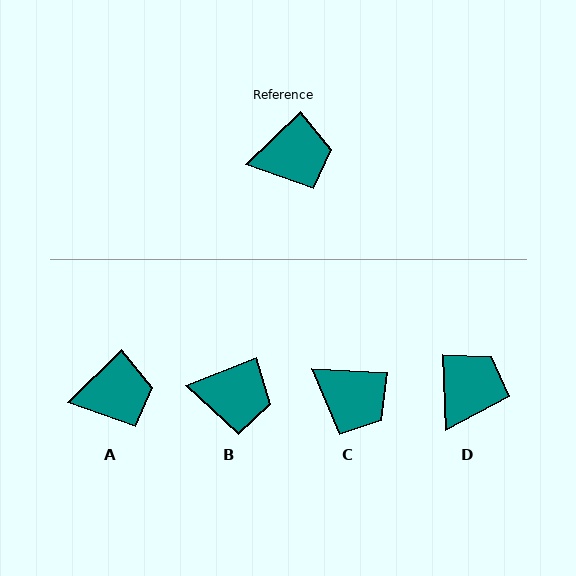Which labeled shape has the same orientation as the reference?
A.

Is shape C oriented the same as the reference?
No, it is off by about 47 degrees.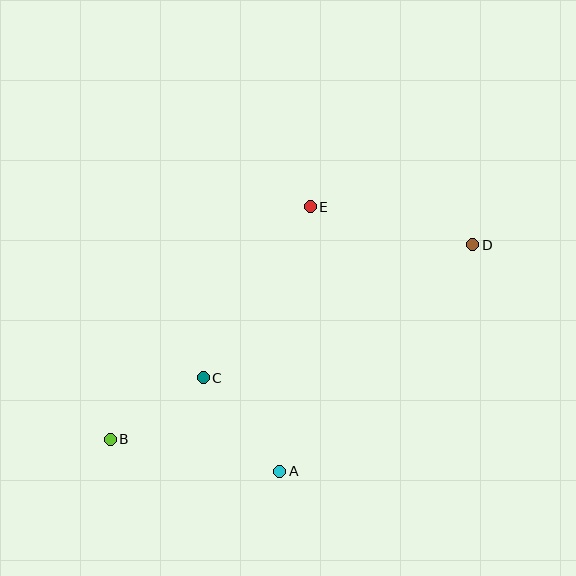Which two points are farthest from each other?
Points B and D are farthest from each other.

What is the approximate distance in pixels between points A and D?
The distance between A and D is approximately 298 pixels.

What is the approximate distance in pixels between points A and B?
The distance between A and B is approximately 173 pixels.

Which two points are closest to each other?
Points B and C are closest to each other.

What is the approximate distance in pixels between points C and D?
The distance between C and D is approximately 301 pixels.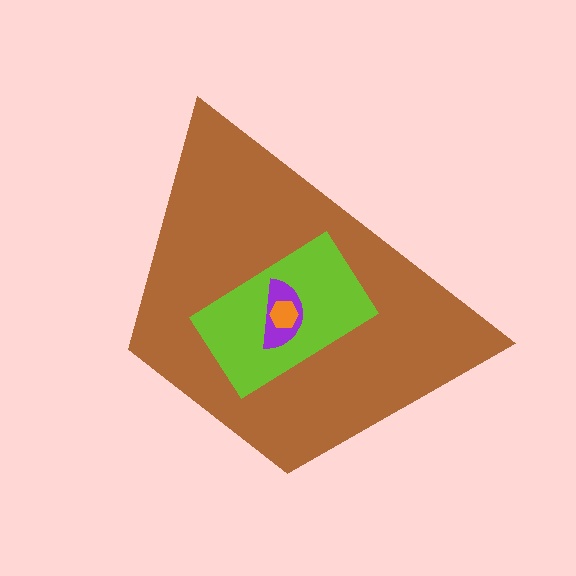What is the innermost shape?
The orange hexagon.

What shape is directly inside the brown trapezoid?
The lime rectangle.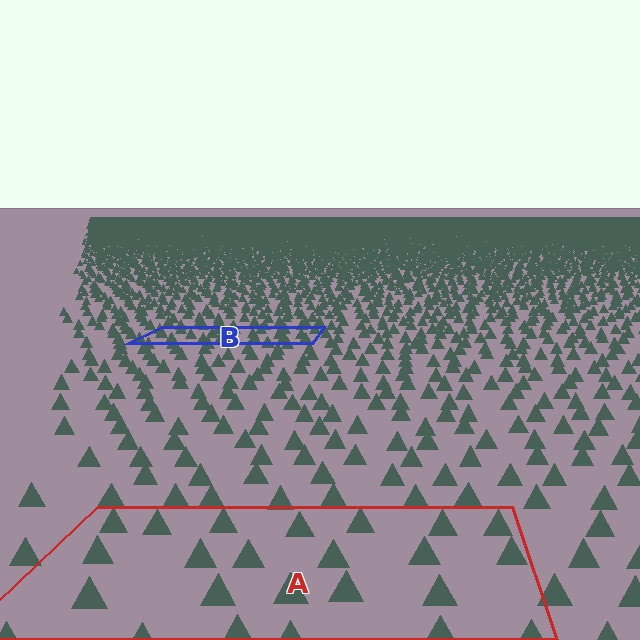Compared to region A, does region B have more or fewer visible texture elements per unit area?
Region B has more texture elements per unit area — they are packed more densely because it is farther away.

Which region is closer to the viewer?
Region A is closer. The texture elements there are larger and more spread out.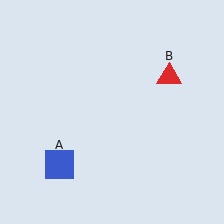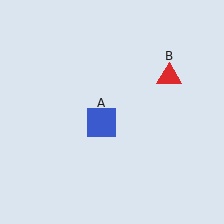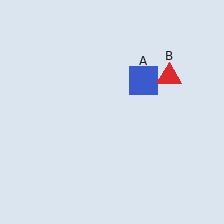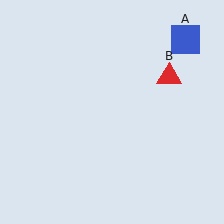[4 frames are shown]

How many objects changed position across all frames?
1 object changed position: blue square (object A).